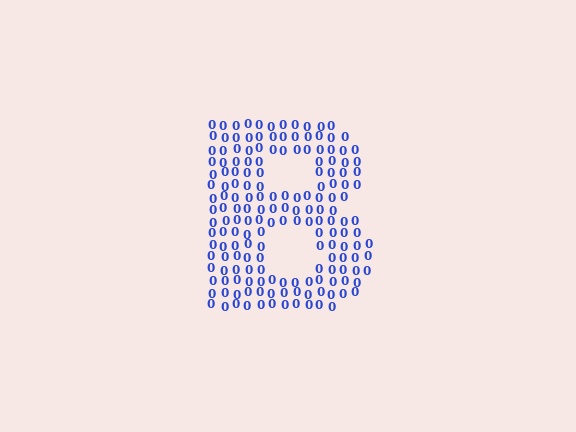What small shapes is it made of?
It is made of small digit 0's.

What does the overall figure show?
The overall figure shows the letter B.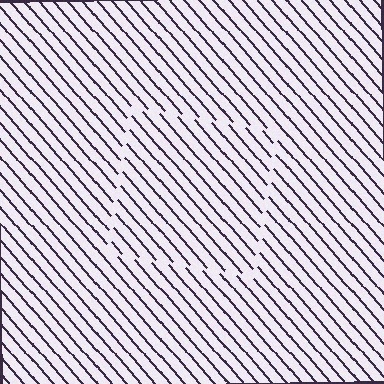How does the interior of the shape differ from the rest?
The interior of the shape contains the same grating, shifted by half a period — the contour is defined by the phase discontinuity where line-ends from the inner and outer gratings abut.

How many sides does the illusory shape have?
4 sides — the line-ends trace a square.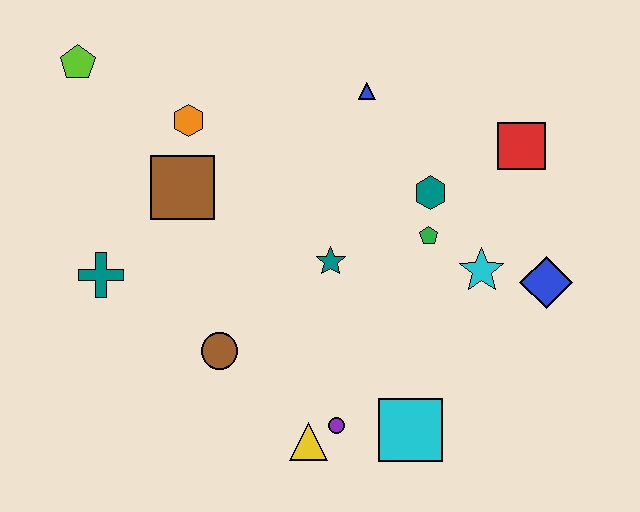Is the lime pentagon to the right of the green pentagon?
No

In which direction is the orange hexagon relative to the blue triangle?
The orange hexagon is to the left of the blue triangle.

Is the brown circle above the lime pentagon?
No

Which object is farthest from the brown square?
The blue diamond is farthest from the brown square.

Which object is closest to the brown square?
The orange hexagon is closest to the brown square.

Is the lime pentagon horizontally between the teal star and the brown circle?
No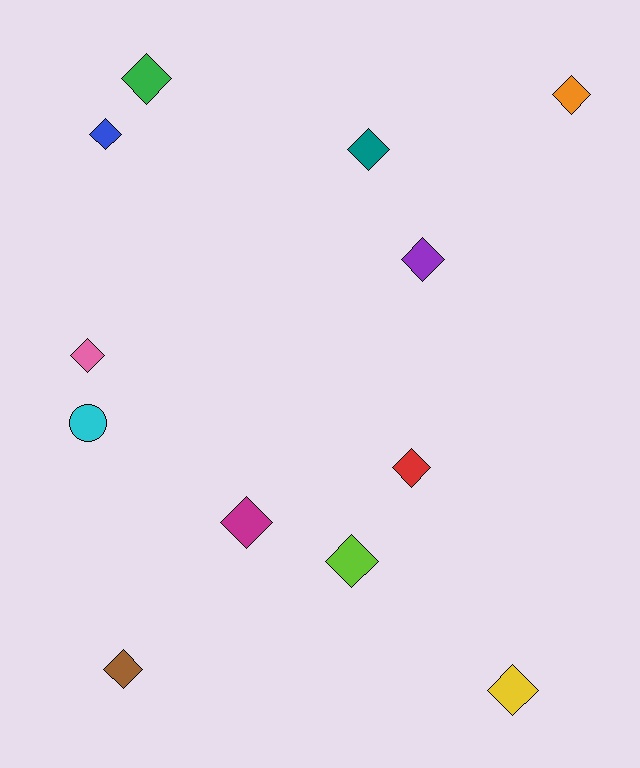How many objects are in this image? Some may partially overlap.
There are 12 objects.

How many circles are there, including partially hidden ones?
There is 1 circle.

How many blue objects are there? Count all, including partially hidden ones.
There is 1 blue object.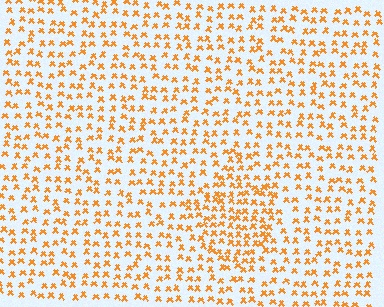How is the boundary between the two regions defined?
The boundary is defined by a change in element density (approximately 1.7x ratio). All elements are the same color, size, and shape.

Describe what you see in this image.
The image contains small orange elements arranged at two different densities. A diamond-shaped region is visible where the elements are more densely packed than the surrounding area.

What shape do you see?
I see a diamond.